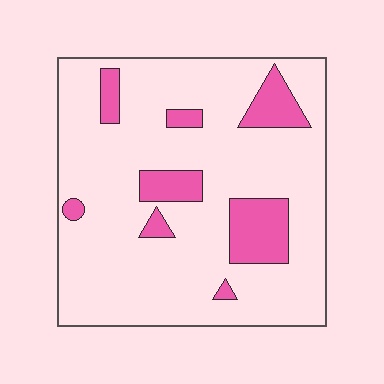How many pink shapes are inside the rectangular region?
8.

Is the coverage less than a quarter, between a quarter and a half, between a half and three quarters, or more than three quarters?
Less than a quarter.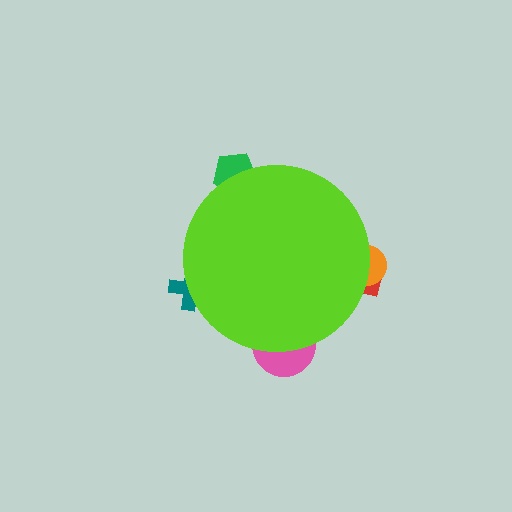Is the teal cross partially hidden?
Yes, the teal cross is partially hidden behind the lime circle.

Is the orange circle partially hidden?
Yes, the orange circle is partially hidden behind the lime circle.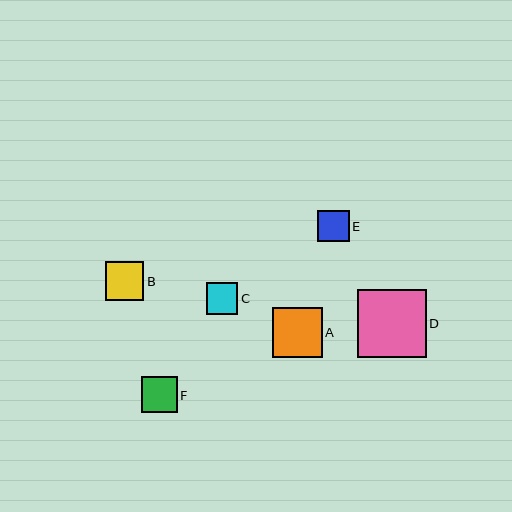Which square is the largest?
Square D is the largest with a size of approximately 69 pixels.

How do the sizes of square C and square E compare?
Square C and square E are approximately the same size.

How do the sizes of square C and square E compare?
Square C and square E are approximately the same size.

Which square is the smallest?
Square E is the smallest with a size of approximately 31 pixels.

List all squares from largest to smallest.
From largest to smallest: D, A, B, F, C, E.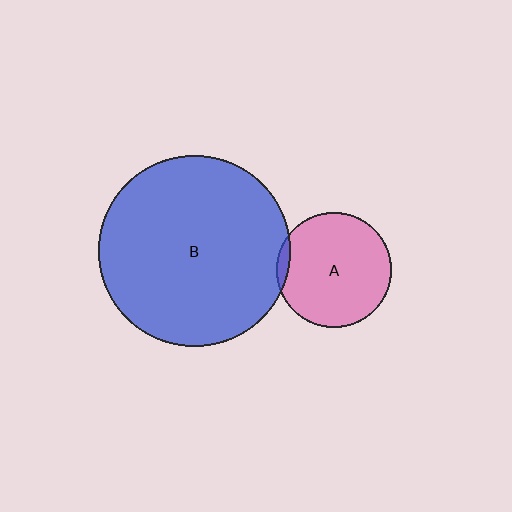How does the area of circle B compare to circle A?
Approximately 2.8 times.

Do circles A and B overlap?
Yes.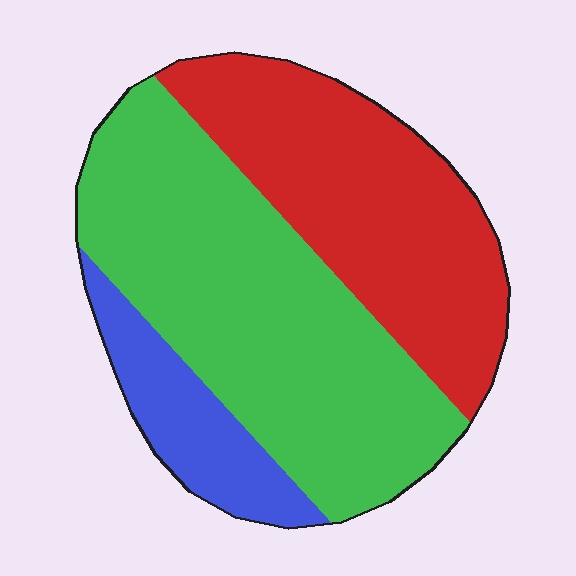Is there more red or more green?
Green.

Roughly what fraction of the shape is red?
Red takes up between a quarter and a half of the shape.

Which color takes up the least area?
Blue, at roughly 15%.